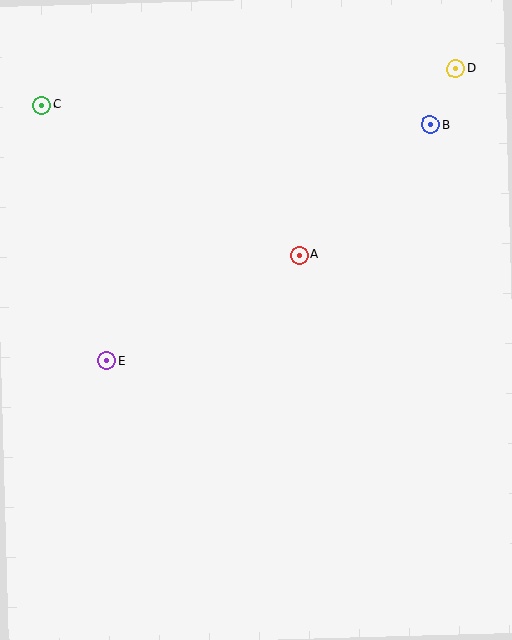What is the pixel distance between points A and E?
The distance between A and E is 220 pixels.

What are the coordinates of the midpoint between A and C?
The midpoint between A and C is at (170, 180).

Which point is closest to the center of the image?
Point A at (299, 255) is closest to the center.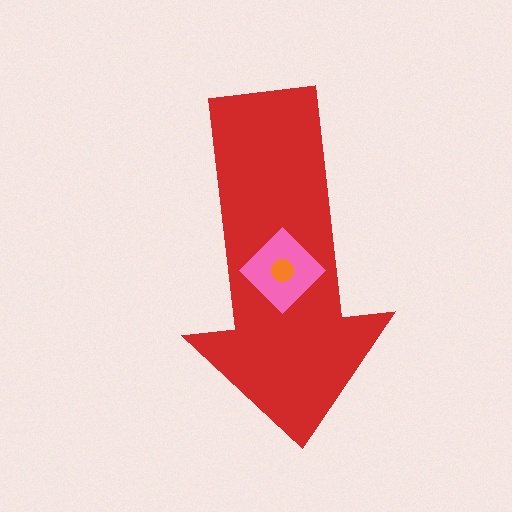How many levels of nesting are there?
3.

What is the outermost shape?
The red arrow.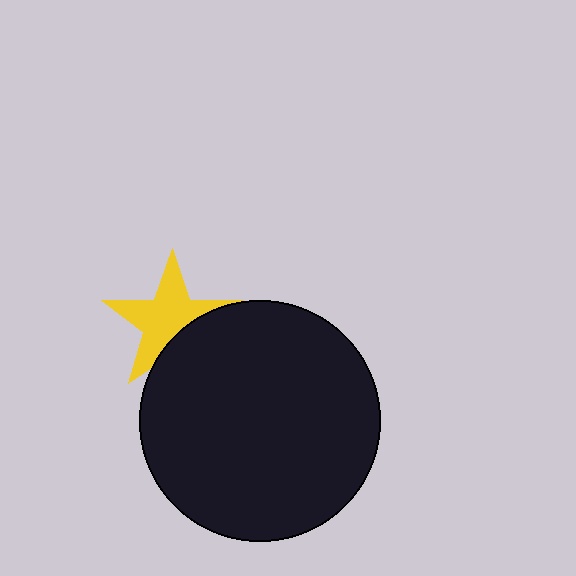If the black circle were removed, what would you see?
You would see the complete yellow star.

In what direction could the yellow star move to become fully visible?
The yellow star could move up. That would shift it out from behind the black circle entirely.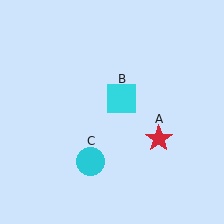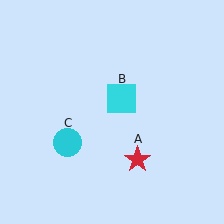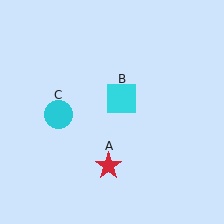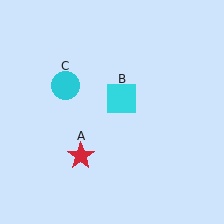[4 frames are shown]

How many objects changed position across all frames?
2 objects changed position: red star (object A), cyan circle (object C).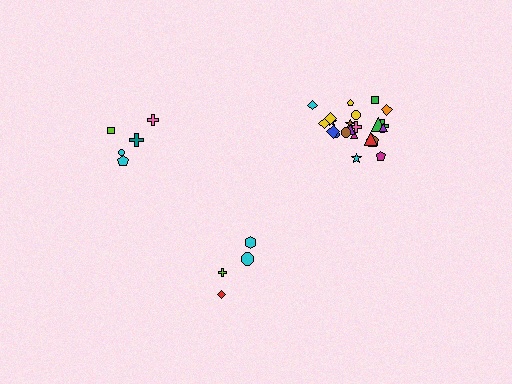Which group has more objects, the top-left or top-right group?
The top-right group.